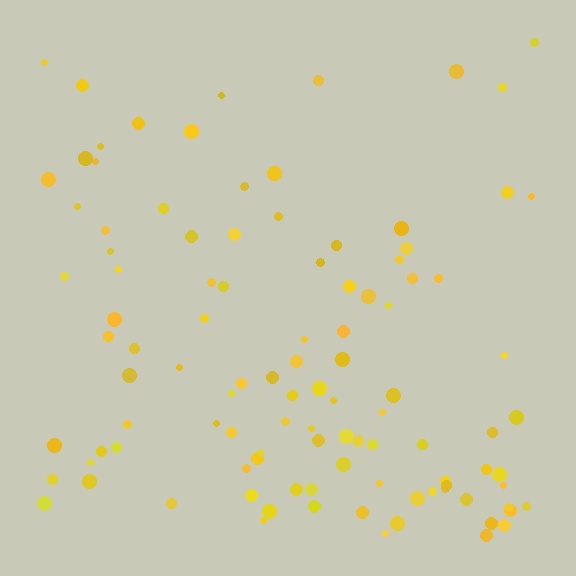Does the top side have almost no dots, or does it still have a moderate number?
Still a moderate number, just noticeably fewer than the bottom.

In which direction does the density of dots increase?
From top to bottom, with the bottom side densest.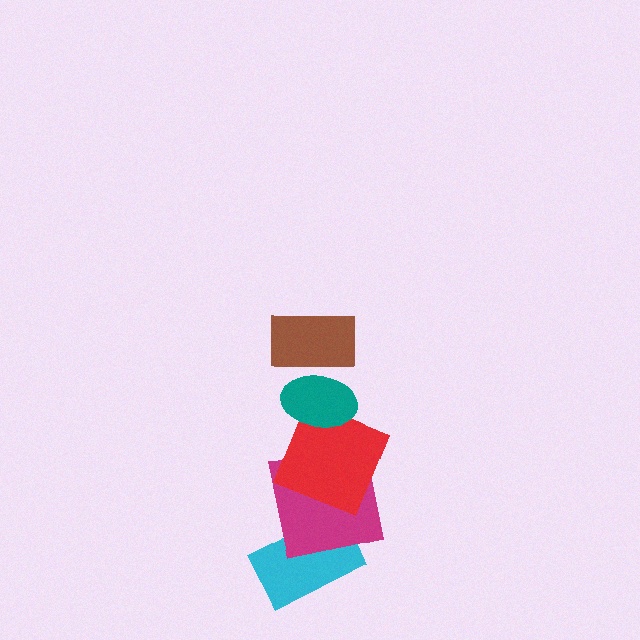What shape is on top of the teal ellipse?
The brown rectangle is on top of the teal ellipse.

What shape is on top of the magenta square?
The red square is on top of the magenta square.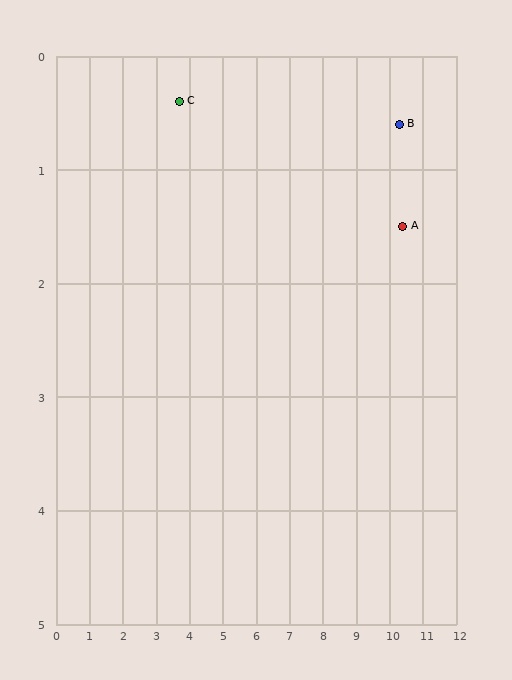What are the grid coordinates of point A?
Point A is at approximately (10.4, 1.5).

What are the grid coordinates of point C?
Point C is at approximately (3.7, 0.4).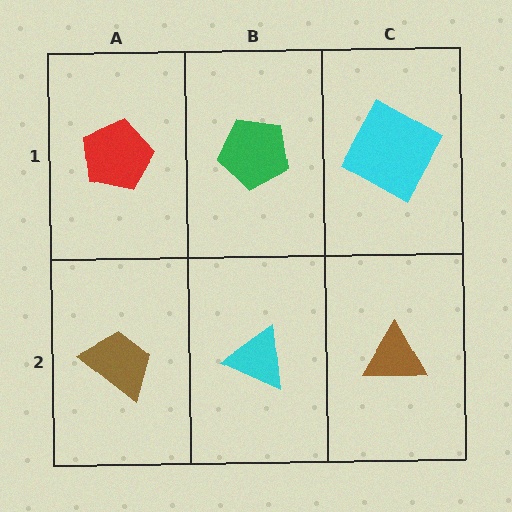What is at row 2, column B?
A cyan triangle.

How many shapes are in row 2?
3 shapes.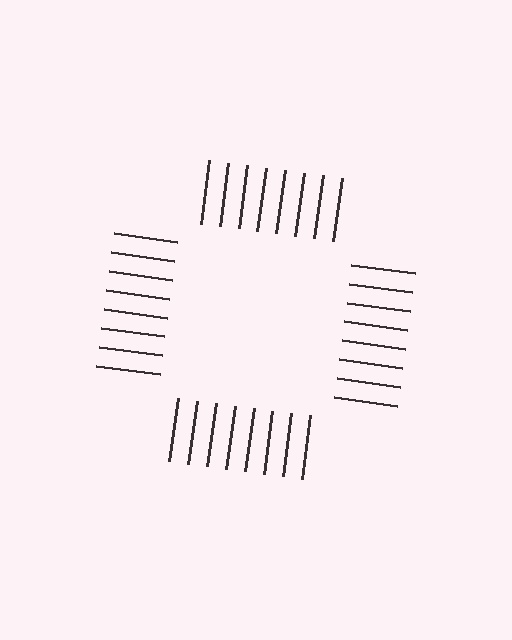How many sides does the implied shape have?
4 sides — the line-ends trace a square.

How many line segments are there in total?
32 — 8 along each of the 4 edges.